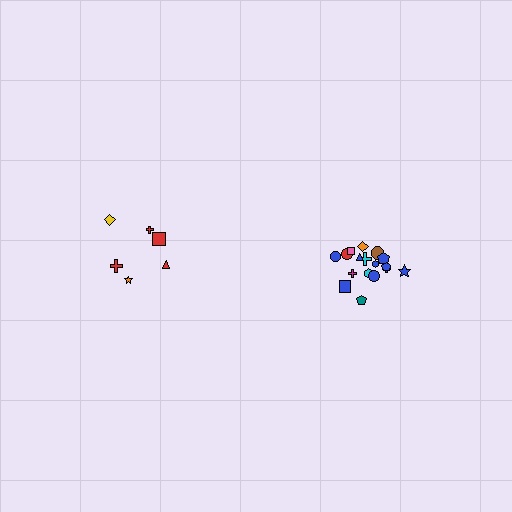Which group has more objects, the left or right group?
The right group.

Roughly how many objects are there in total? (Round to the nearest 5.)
Roughly 25 objects in total.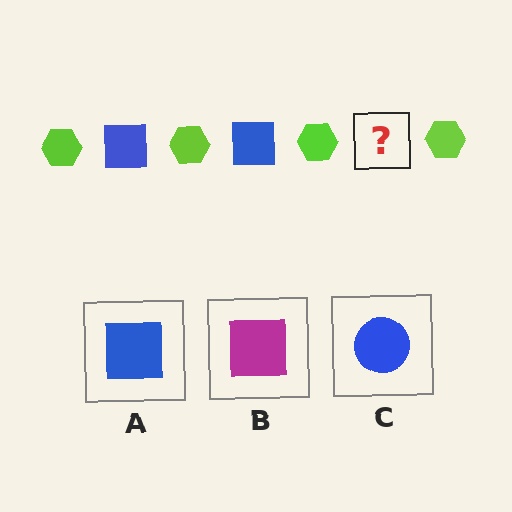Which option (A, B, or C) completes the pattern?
A.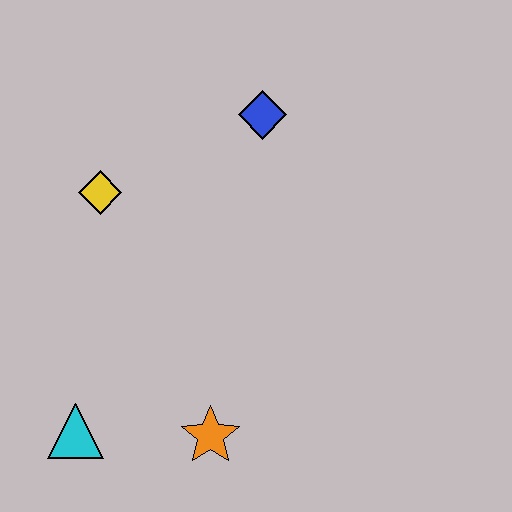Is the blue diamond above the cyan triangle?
Yes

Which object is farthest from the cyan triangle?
The blue diamond is farthest from the cyan triangle.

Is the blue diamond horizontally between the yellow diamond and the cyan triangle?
No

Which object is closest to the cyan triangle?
The orange star is closest to the cyan triangle.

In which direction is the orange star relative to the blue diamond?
The orange star is below the blue diamond.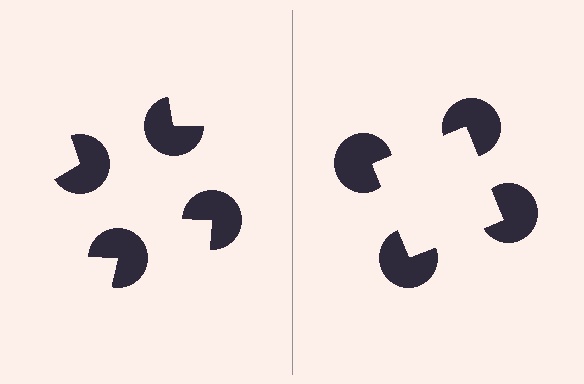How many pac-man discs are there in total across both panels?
8 — 4 on each side.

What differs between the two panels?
The pac-man discs are positioned identically on both sides; only the wedge orientations differ. On the right they align to a square; on the left they are misaligned.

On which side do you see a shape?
An illusory square appears on the right side. On the left side the wedge cuts are rotated, so no coherent shape forms.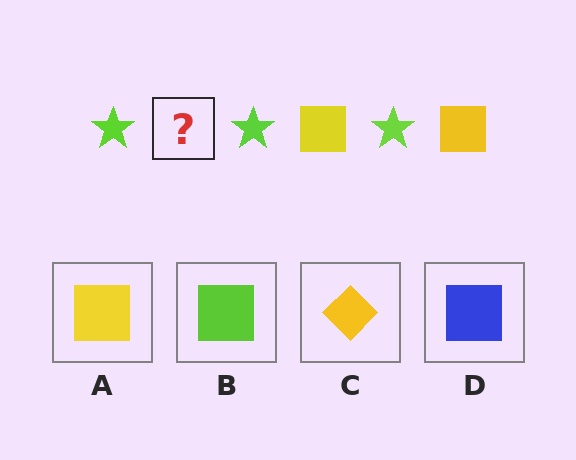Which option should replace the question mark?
Option A.